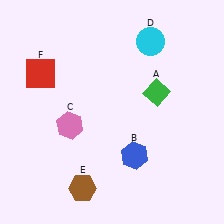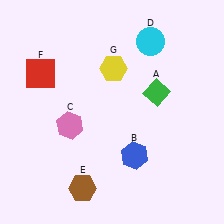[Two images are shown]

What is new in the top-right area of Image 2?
A yellow hexagon (G) was added in the top-right area of Image 2.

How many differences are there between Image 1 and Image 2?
There is 1 difference between the two images.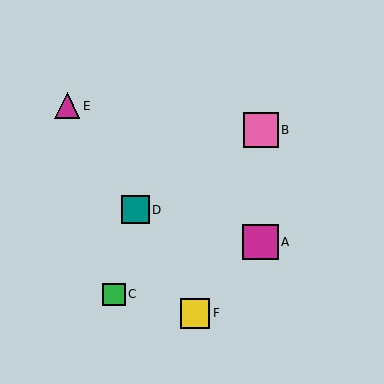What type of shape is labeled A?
Shape A is a magenta square.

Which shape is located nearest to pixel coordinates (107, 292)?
The green square (labeled C) at (114, 294) is nearest to that location.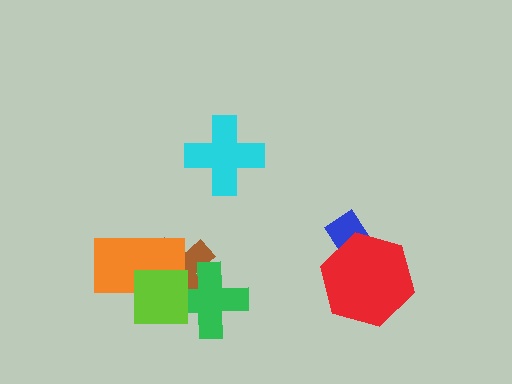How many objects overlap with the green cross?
2 objects overlap with the green cross.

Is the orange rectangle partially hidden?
Yes, it is partially covered by another shape.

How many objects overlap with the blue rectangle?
1 object overlaps with the blue rectangle.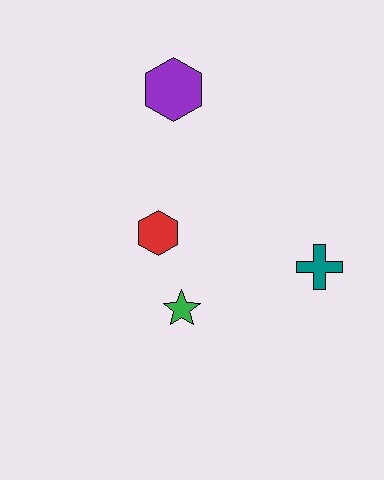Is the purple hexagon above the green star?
Yes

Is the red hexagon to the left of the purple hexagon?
Yes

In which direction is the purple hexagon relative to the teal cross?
The purple hexagon is above the teal cross.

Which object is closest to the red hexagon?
The green star is closest to the red hexagon.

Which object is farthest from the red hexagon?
The teal cross is farthest from the red hexagon.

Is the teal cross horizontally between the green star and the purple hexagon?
No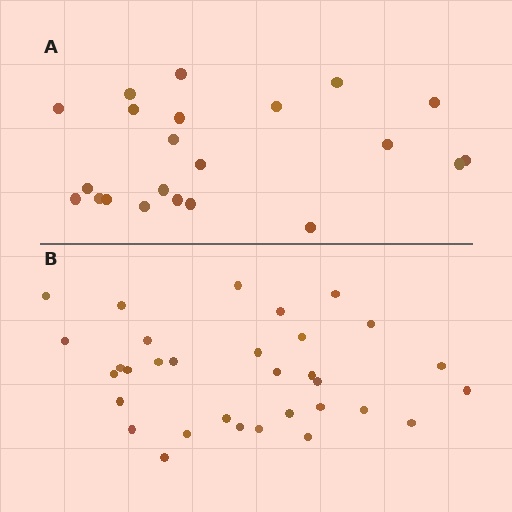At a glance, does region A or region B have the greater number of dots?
Region B (the bottom region) has more dots.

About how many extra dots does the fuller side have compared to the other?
Region B has roughly 10 or so more dots than region A.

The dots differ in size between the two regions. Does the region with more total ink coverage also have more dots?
No. Region A has more total ink coverage because its dots are larger, but region B actually contains more individual dots. Total area can be misleading — the number of items is what matters here.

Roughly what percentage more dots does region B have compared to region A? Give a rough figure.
About 45% more.